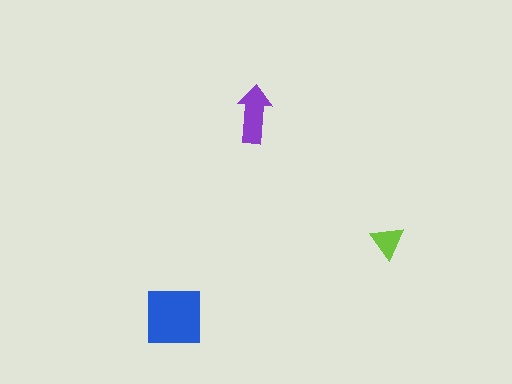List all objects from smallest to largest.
The lime triangle, the purple arrow, the blue square.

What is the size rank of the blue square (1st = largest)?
1st.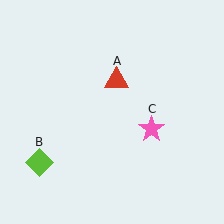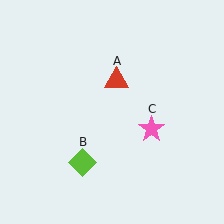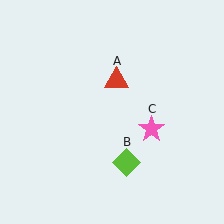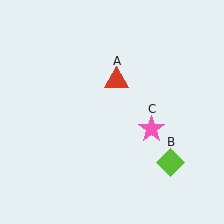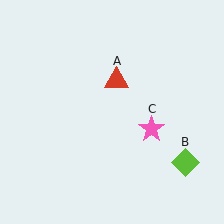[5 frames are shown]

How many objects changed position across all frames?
1 object changed position: lime diamond (object B).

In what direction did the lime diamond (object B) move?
The lime diamond (object B) moved right.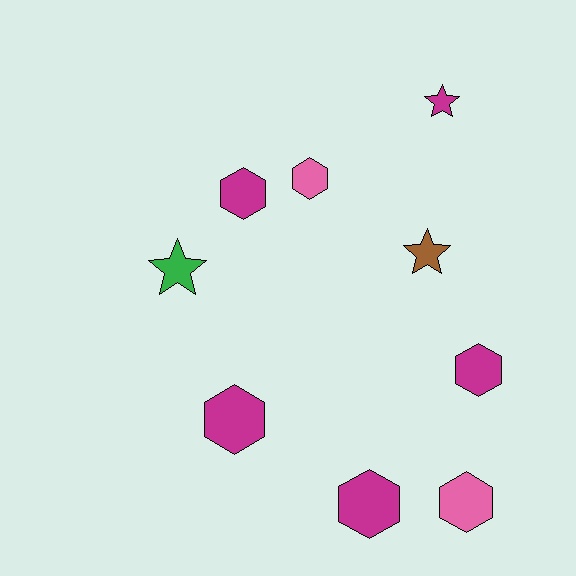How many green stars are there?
There is 1 green star.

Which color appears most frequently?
Magenta, with 5 objects.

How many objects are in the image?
There are 9 objects.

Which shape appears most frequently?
Hexagon, with 6 objects.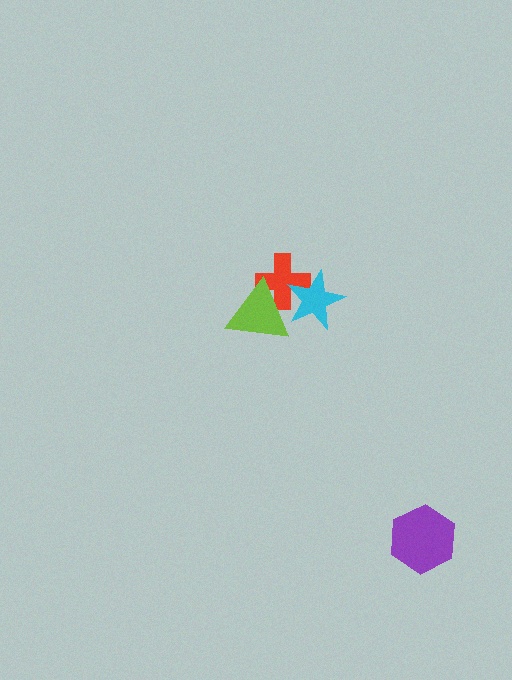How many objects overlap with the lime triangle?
2 objects overlap with the lime triangle.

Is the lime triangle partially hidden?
Yes, it is partially covered by another shape.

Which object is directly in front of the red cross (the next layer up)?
The lime triangle is directly in front of the red cross.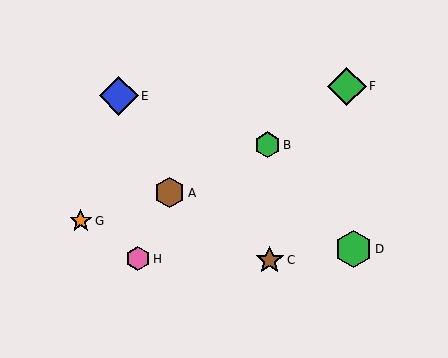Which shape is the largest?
The green diamond (labeled F) is the largest.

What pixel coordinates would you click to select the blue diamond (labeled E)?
Click at (119, 96) to select the blue diamond E.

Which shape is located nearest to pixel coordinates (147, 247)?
The pink hexagon (labeled H) at (138, 259) is nearest to that location.